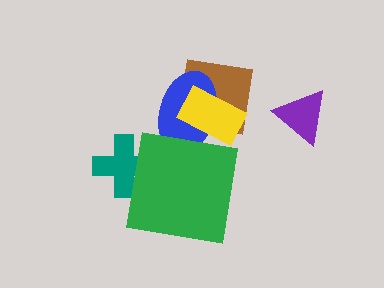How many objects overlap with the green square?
2 objects overlap with the green square.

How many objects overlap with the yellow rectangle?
2 objects overlap with the yellow rectangle.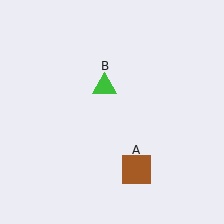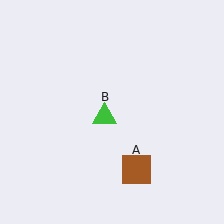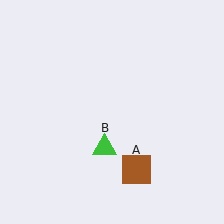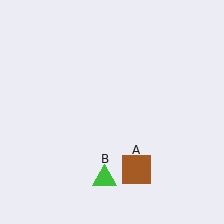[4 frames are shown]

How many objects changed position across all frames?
1 object changed position: green triangle (object B).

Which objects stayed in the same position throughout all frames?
Brown square (object A) remained stationary.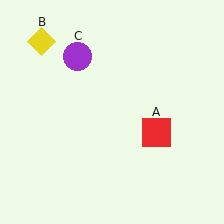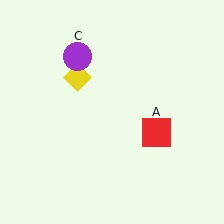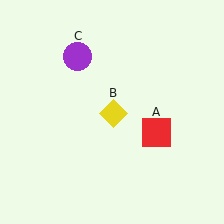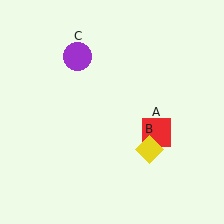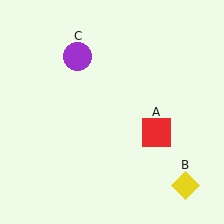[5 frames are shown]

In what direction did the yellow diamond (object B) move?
The yellow diamond (object B) moved down and to the right.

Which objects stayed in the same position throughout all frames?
Red square (object A) and purple circle (object C) remained stationary.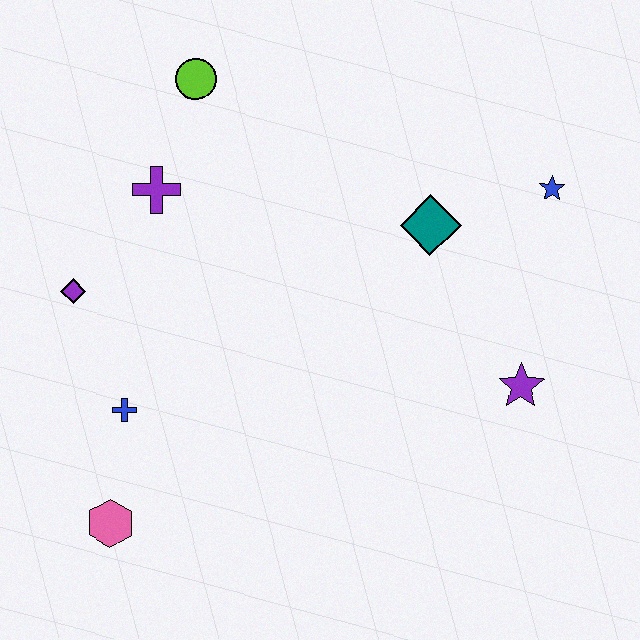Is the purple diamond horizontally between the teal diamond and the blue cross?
No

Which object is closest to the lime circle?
The purple cross is closest to the lime circle.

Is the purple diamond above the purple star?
Yes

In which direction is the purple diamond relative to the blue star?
The purple diamond is to the left of the blue star.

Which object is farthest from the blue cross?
The blue star is farthest from the blue cross.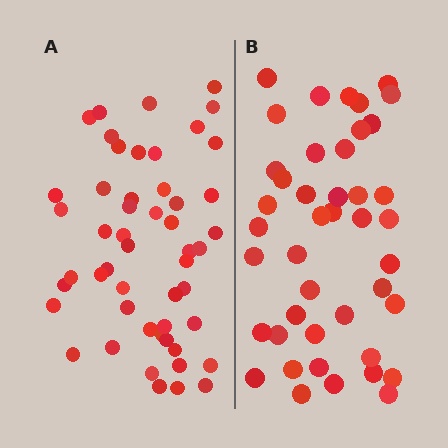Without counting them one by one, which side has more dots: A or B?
Region A (the left region) has more dots.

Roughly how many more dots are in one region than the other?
Region A has roughly 8 or so more dots than region B.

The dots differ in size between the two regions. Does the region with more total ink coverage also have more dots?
No. Region B has more total ink coverage because its dots are larger, but region A actually contains more individual dots. Total area can be misleading — the number of items is what matters here.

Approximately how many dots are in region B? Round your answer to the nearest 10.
About 40 dots. (The exact count is 43, which rounds to 40.)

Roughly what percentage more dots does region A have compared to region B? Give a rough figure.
About 20% more.